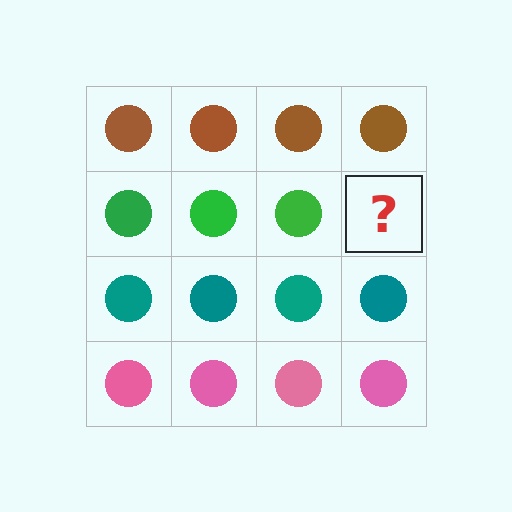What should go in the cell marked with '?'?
The missing cell should contain a green circle.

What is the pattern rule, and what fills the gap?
The rule is that each row has a consistent color. The gap should be filled with a green circle.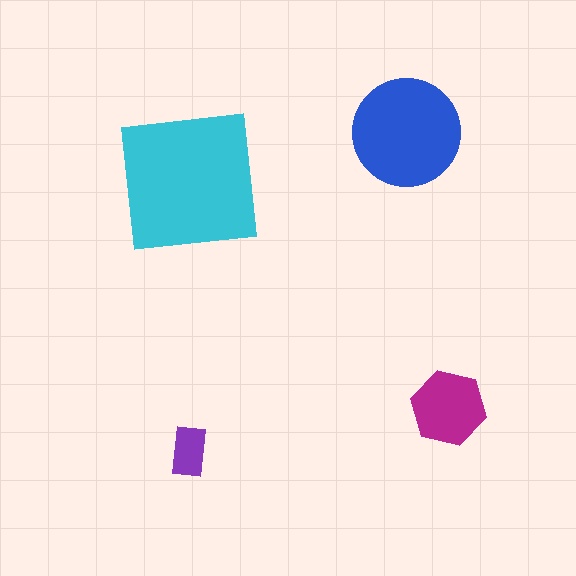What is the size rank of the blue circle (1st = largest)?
2nd.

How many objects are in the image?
There are 4 objects in the image.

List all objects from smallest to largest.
The purple rectangle, the magenta hexagon, the blue circle, the cyan square.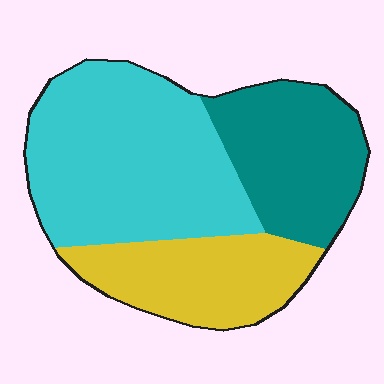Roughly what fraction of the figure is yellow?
Yellow covers roughly 25% of the figure.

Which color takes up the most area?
Cyan, at roughly 50%.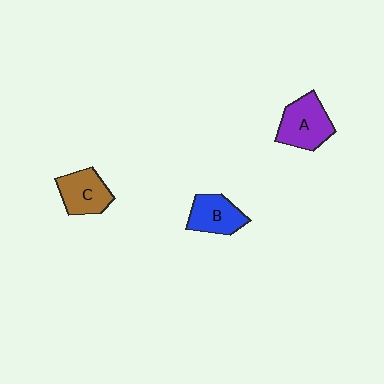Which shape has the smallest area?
Shape B (blue).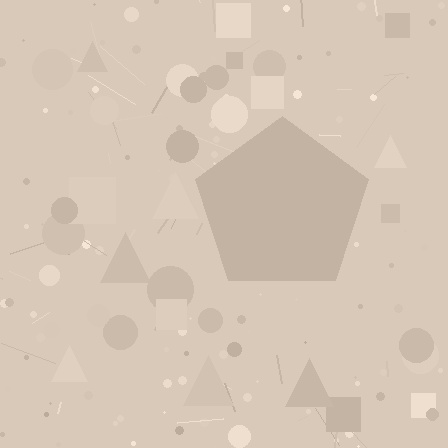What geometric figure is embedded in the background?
A pentagon is embedded in the background.